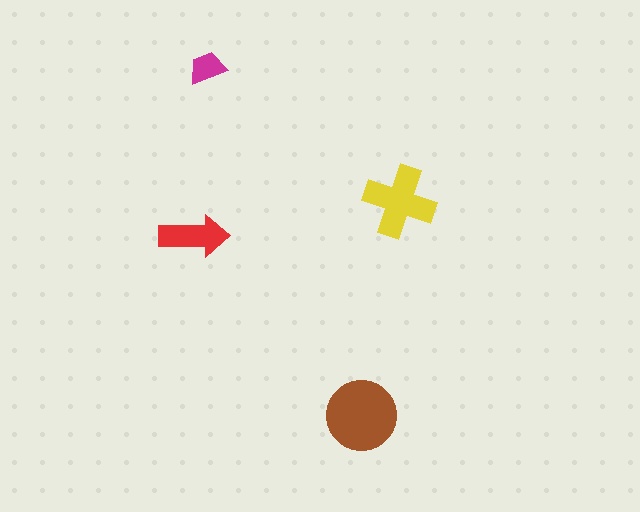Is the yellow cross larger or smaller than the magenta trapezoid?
Larger.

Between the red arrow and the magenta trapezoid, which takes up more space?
The red arrow.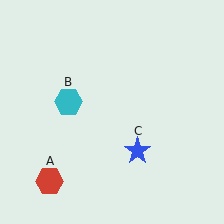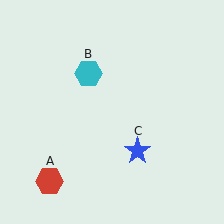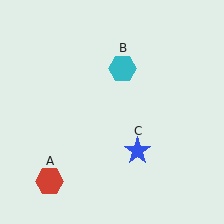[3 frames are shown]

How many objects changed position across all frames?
1 object changed position: cyan hexagon (object B).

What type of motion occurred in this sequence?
The cyan hexagon (object B) rotated clockwise around the center of the scene.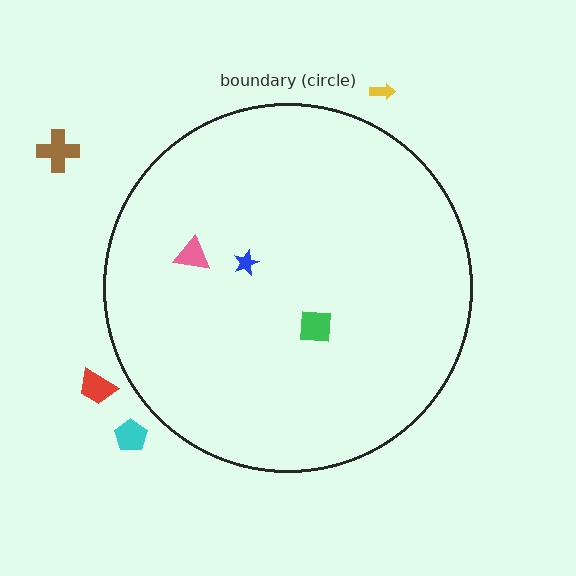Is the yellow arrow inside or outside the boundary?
Outside.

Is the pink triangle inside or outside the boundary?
Inside.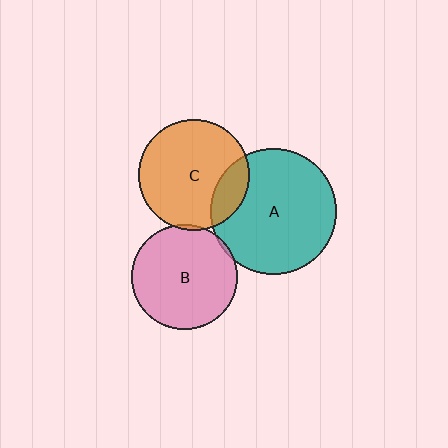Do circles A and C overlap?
Yes.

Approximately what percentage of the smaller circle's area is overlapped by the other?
Approximately 15%.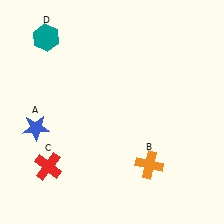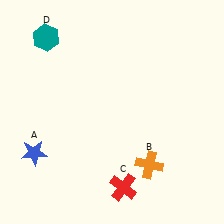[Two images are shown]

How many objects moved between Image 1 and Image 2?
2 objects moved between the two images.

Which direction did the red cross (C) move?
The red cross (C) moved right.